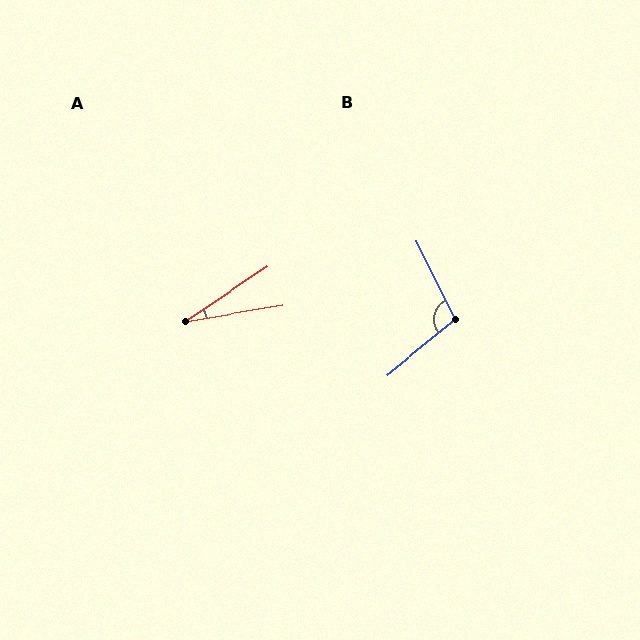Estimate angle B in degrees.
Approximately 103 degrees.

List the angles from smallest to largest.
A (24°), B (103°).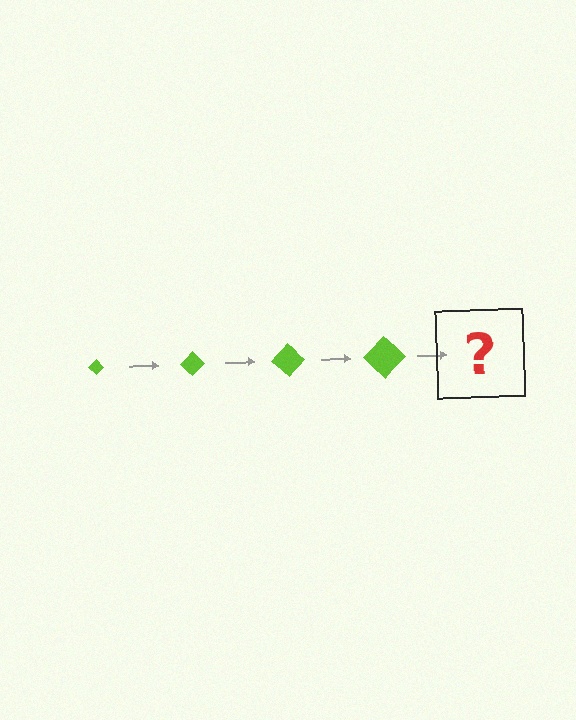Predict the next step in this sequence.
The next step is a lime diamond, larger than the previous one.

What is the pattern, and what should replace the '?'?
The pattern is that the diamond gets progressively larger each step. The '?' should be a lime diamond, larger than the previous one.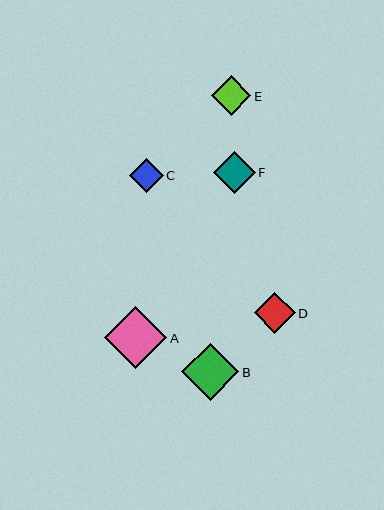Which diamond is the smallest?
Diamond C is the smallest with a size of approximately 34 pixels.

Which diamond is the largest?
Diamond A is the largest with a size of approximately 62 pixels.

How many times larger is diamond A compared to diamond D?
Diamond A is approximately 1.5 times the size of diamond D.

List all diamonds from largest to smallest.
From largest to smallest: A, B, F, D, E, C.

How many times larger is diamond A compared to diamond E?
Diamond A is approximately 1.6 times the size of diamond E.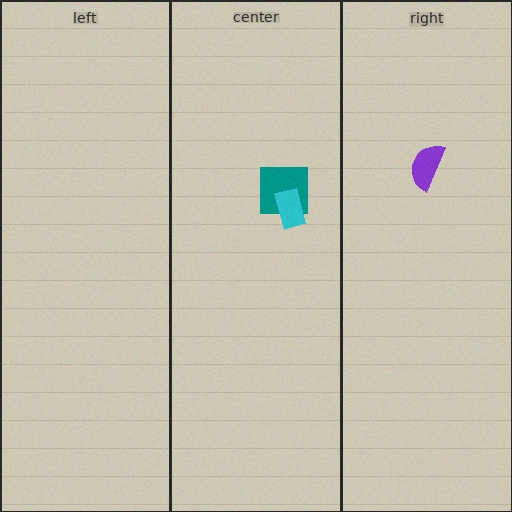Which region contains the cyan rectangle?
The center region.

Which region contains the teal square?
The center region.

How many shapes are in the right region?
1.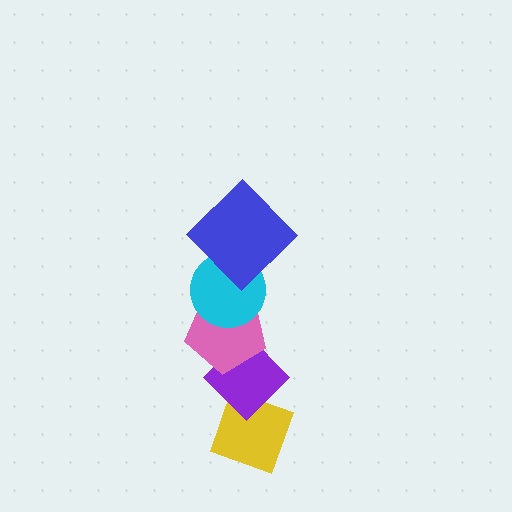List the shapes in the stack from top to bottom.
From top to bottom: the blue diamond, the cyan circle, the pink pentagon, the purple diamond, the yellow diamond.